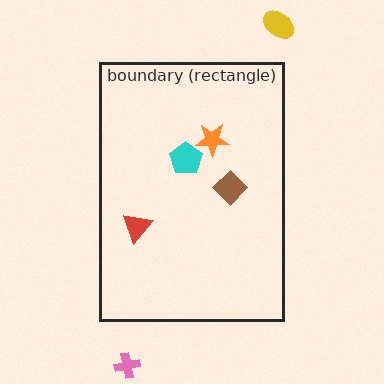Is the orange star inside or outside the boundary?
Inside.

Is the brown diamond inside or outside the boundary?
Inside.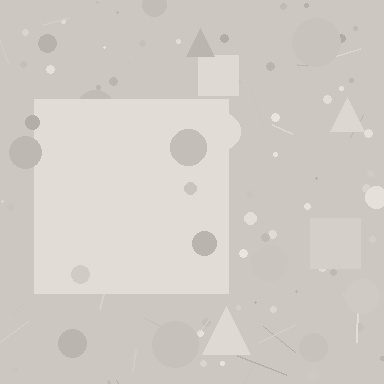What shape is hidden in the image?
A square is hidden in the image.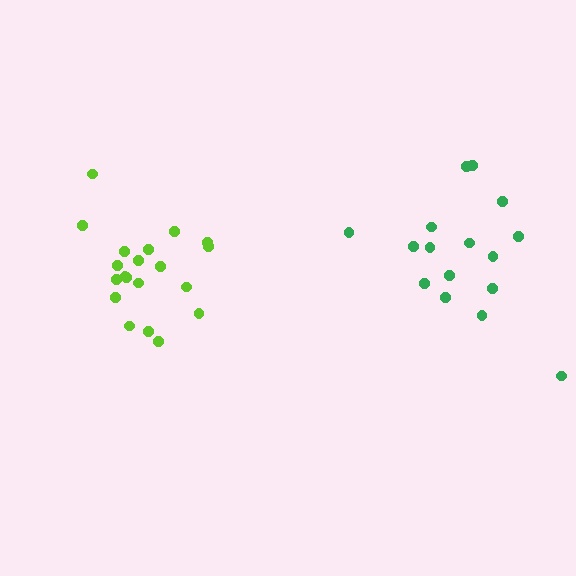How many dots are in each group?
Group 1: 16 dots, Group 2: 20 dots (36 total).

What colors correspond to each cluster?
The clusters are colored: green, lime.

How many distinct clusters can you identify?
There are 2 distinct clusters.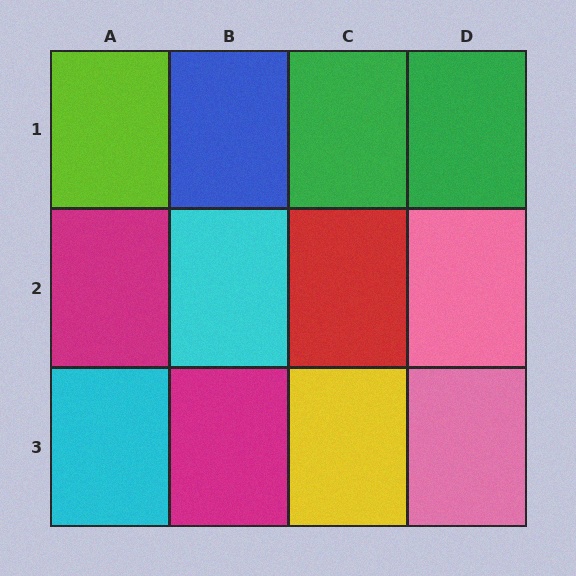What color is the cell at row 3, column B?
Magenta.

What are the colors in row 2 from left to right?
Magenta, cyan, red, pink.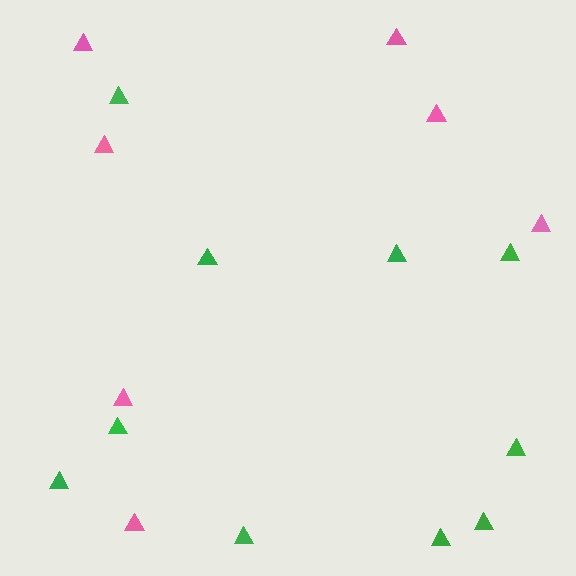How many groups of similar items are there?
There are 2 groups: one group of green triangles (10) and one group of pink triangles (7).